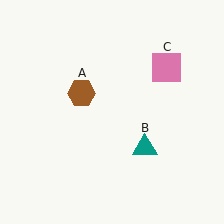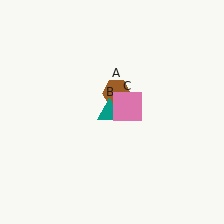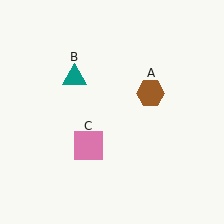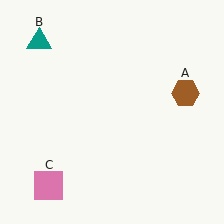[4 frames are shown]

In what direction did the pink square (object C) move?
The pink square (object C) moved down and to the left.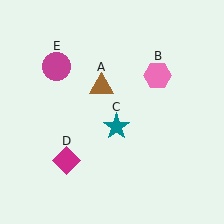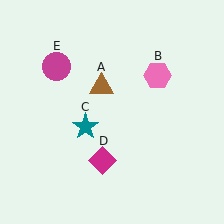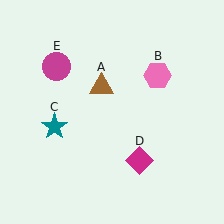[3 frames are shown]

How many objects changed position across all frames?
2 objects changed position: teal star (object C), magenta diamond (object D).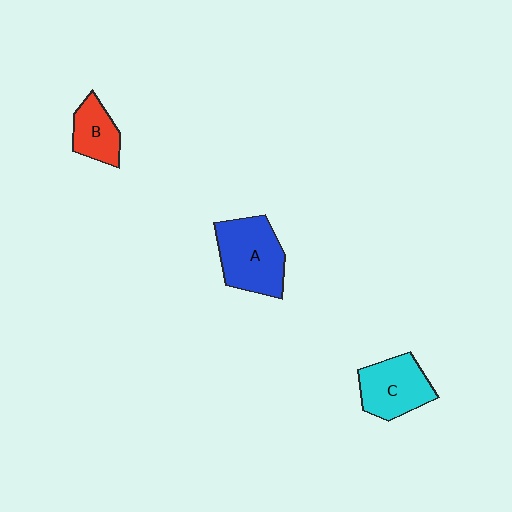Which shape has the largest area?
Shape A (blue).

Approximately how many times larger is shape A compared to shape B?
Approximately 1.8 times.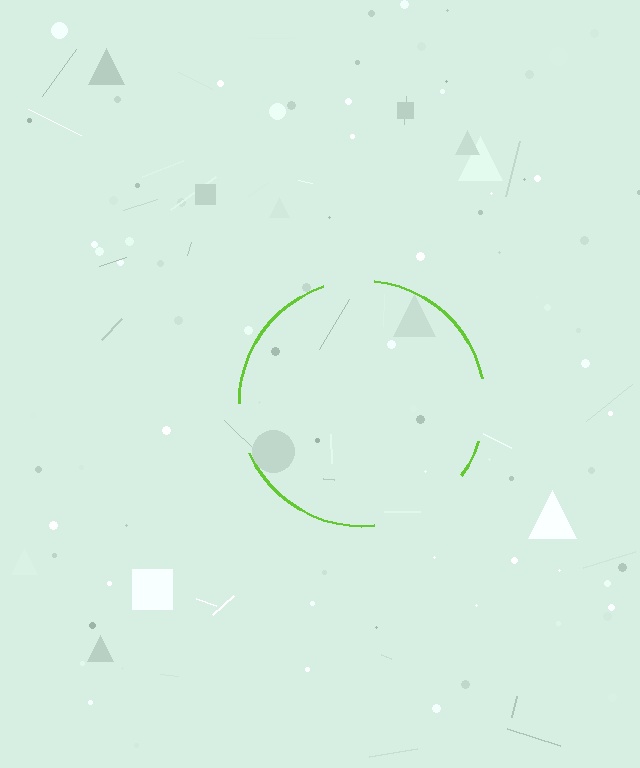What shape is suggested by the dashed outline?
The dashed outline suggests a circle.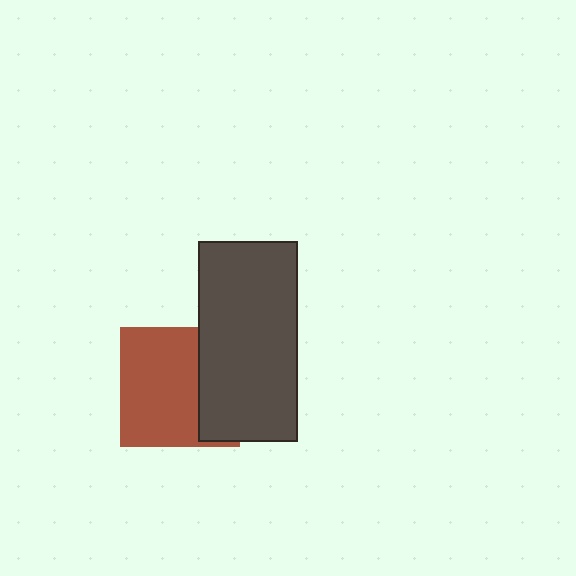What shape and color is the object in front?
The object in front is a dark gray rectangle.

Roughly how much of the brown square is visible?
Most of it is visible (roughly 67%).